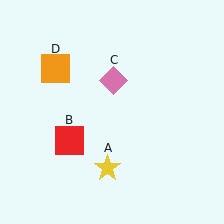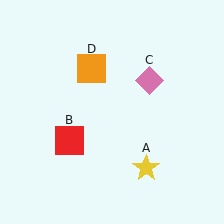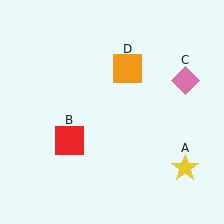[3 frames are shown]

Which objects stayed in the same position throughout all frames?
Red square (object B) remained stationary.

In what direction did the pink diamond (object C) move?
The pink diamond (object C) moved right.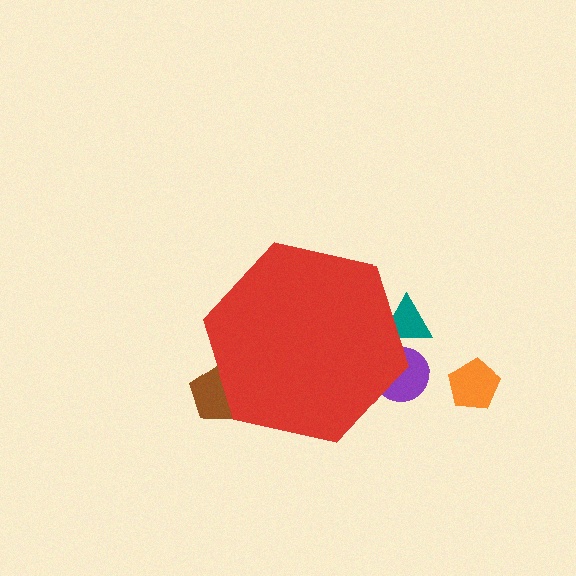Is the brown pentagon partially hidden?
Yes, the brown pentagon is partially hidden behind the red hexagon.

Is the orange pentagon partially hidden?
No, the orange pentagon is fully visible.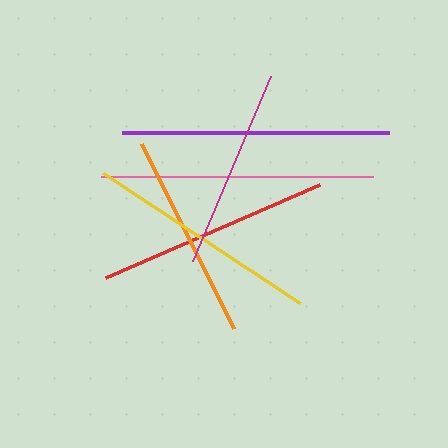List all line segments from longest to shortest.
From longest to shortest: pink, purple, yellow, red, orange, magenta.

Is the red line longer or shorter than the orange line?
The red line is longer than the orange line.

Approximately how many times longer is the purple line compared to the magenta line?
The purple line is approximately 1.3 times the length of the magenta line.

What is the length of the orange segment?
The orange segment is approximately 207 pixels long.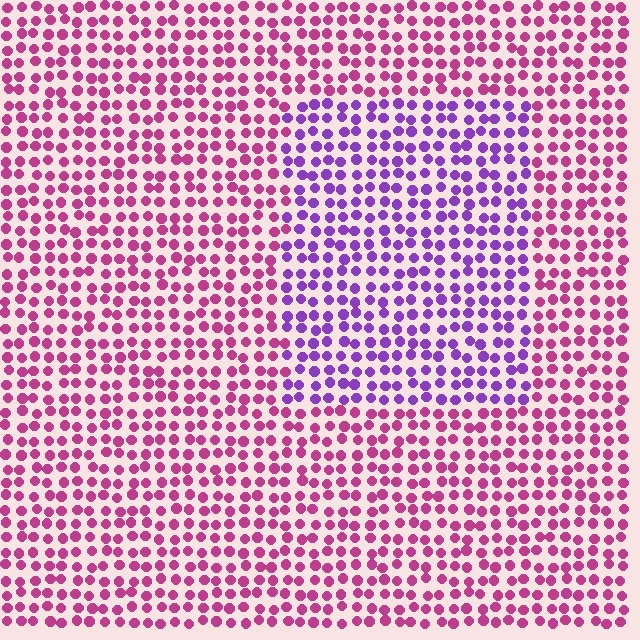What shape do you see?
I see a rectangle.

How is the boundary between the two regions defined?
The boundary is defined purely by a slight shift in hue (about 46 degrees). Spacing, size, and orientation are identical on both sides.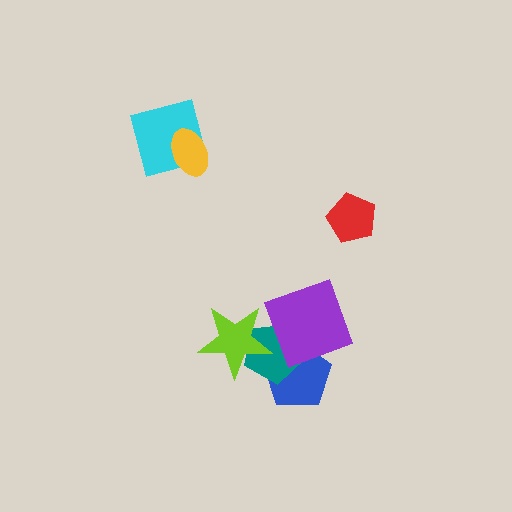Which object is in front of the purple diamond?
The lime star is in front of the purple diamond.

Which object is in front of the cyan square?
The yellow ellipse is in front of the cyan square.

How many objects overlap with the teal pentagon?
3 objects overlap with the teal pentagon.